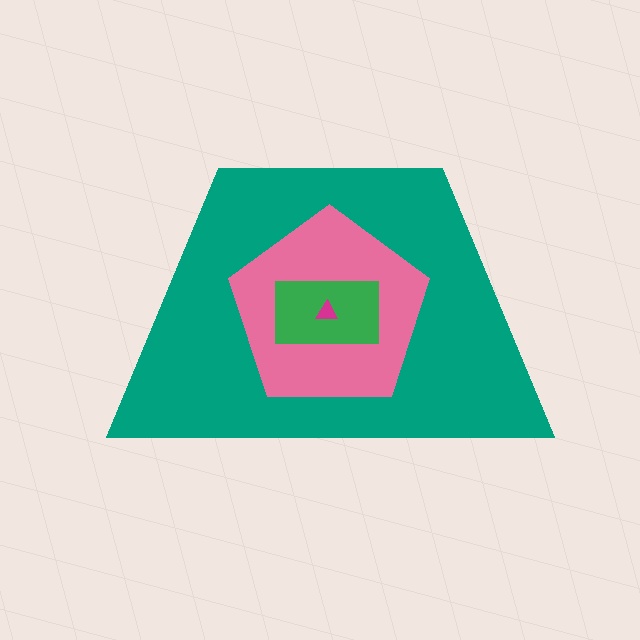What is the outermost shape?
The teal trapezoid.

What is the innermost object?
The magenta triangle.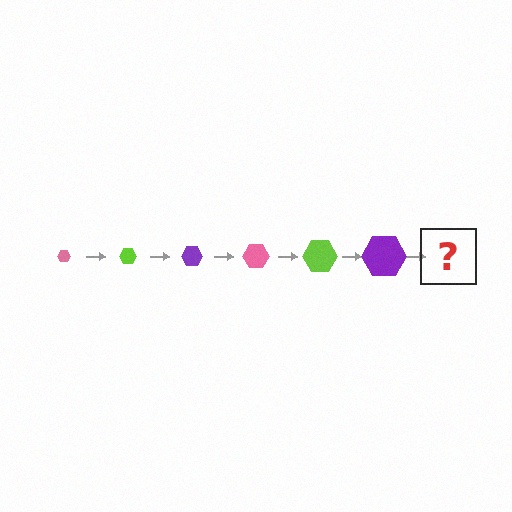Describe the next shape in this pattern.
It should be a pink hexagon, larger than the previous one.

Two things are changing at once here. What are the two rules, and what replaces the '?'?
The two rules are that the hexagon grows larger each step and the color cycles through pink, lime, and purple. The '?' should be a pink hexagon, larger than the previous one.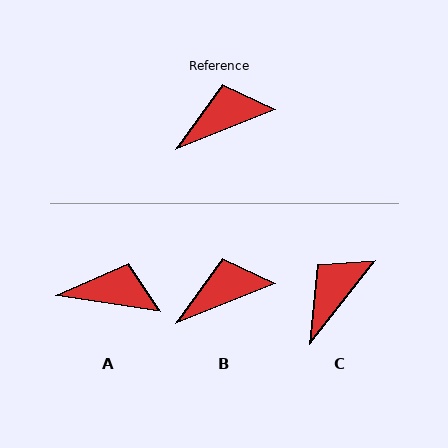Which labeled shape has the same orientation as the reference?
B.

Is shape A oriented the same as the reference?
No, it is off by about 31 degrees.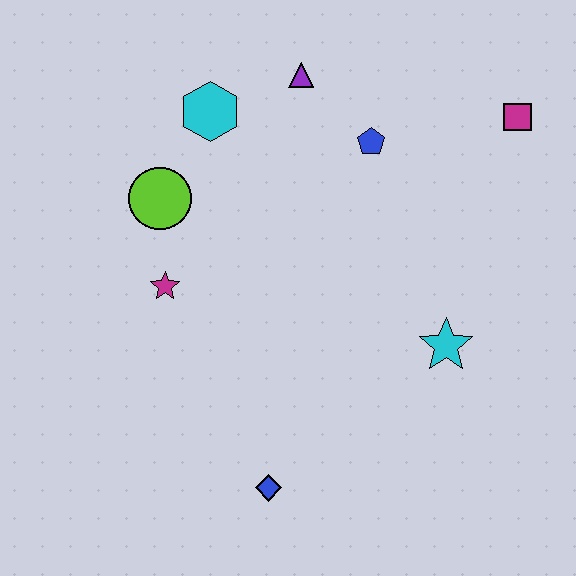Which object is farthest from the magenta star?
The magenta square is farthest from the magenta star.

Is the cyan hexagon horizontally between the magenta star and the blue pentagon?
Yes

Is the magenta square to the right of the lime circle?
Yes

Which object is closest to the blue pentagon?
The purple triangle is closest to the blue pentagon.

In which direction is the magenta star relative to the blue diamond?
The magenta star is above the blue diamond.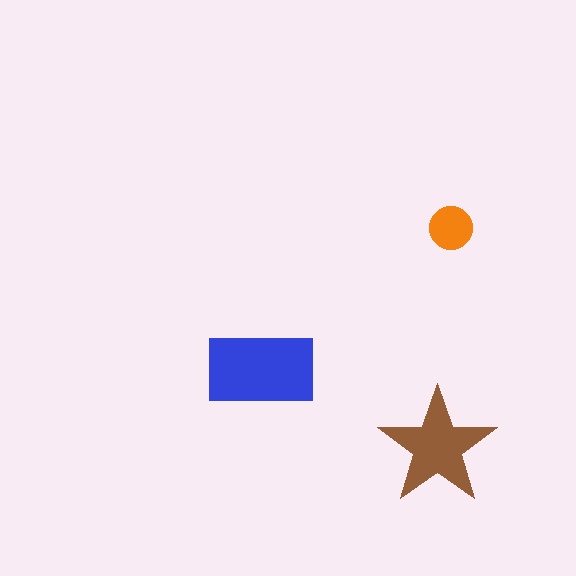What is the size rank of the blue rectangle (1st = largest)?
1st.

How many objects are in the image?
There are 3 objects in the image.